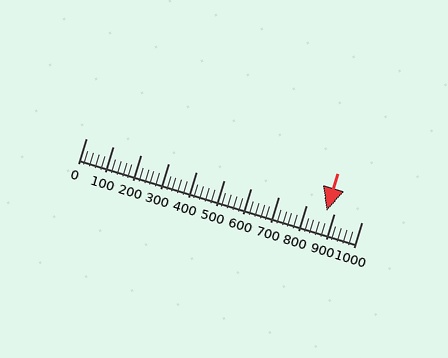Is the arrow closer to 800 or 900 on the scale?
The arrow is closer to 900.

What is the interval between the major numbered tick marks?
The major tick marks are spaced 100 units apart.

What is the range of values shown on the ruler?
The ruler shows values from 0 to 1000.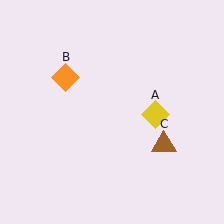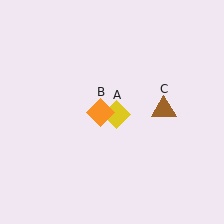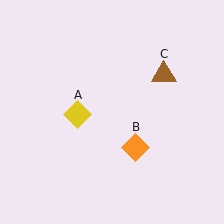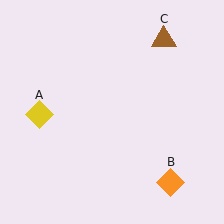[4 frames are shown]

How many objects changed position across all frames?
3 objects changed position: yellow diamond (object A), orange diamond (object B), brown triangle (object C).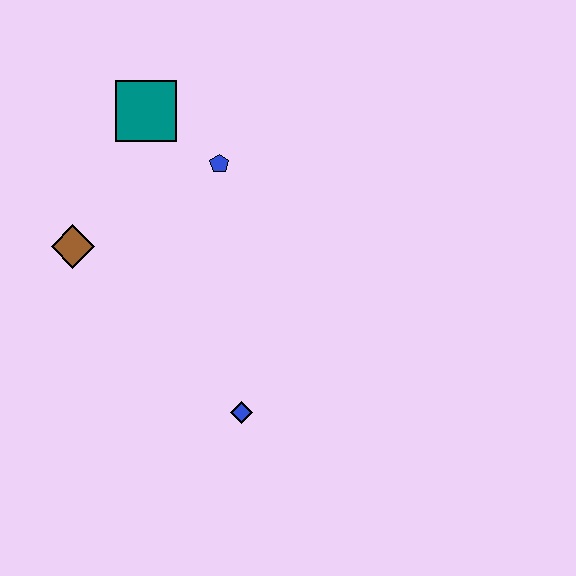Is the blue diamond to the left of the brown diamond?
No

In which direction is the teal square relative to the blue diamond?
The teal square is above the blue diamond.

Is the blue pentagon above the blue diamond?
Yes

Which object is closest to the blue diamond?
The brown diamond is closest to the blue diamond.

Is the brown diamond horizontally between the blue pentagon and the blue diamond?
No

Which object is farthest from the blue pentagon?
The blue diamond is farthest from the blue pentagon.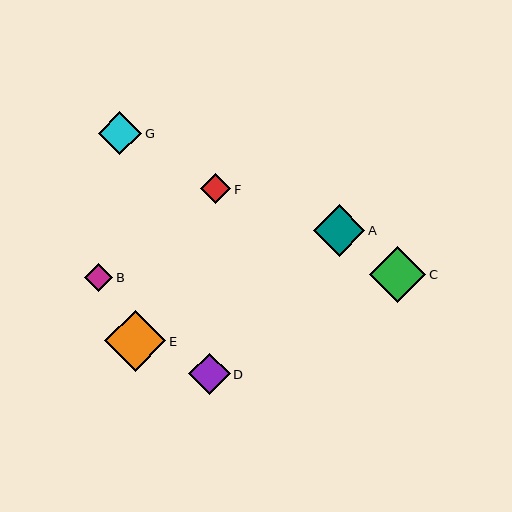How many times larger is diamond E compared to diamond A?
Diamond E is approximately 1.2 times the size of diamond A.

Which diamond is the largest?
Diamond E is the largest with a size of approximately 61 pixels.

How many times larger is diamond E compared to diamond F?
Diamond E is approximately 2.0 times the size of diamond F.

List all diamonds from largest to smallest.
From largest to smallest: E, C, A, G, D, F, B.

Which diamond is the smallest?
Diamond B is the smallest with a size of approximately 29 pixels.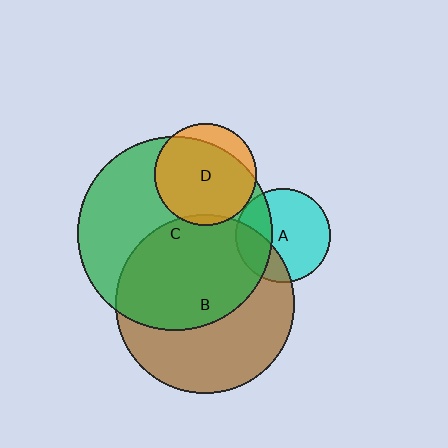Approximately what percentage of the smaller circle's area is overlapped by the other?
Approximately 85%.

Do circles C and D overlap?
Yes.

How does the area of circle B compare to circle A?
Approximately 3.6 times.